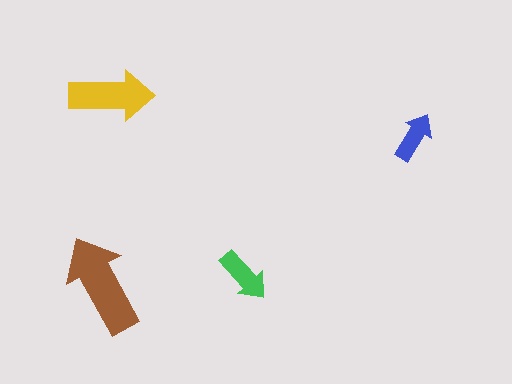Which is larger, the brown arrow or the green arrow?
The brown one.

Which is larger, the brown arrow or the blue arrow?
The brown one.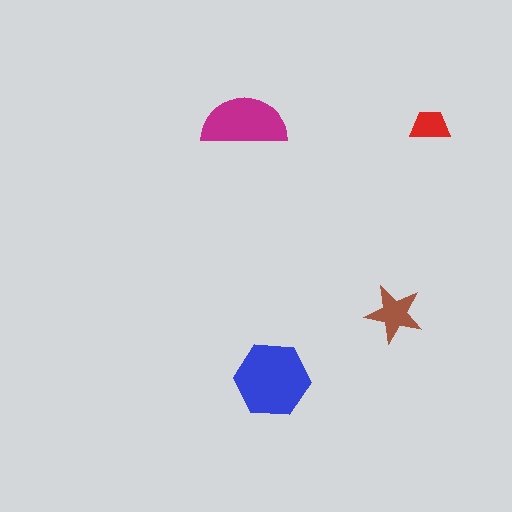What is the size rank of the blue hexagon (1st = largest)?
1st.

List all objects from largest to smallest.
The blue hexagon, the magenta semicircle, the brown star, the red trapezoid.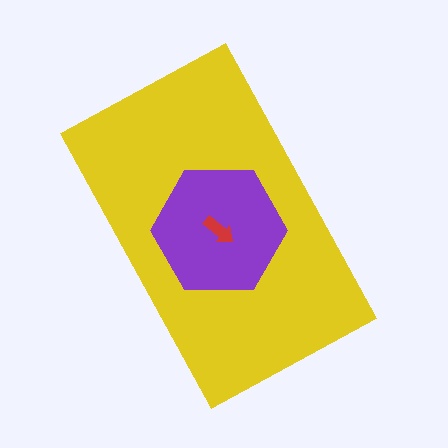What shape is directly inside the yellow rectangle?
The purple hexagon.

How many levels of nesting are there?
3.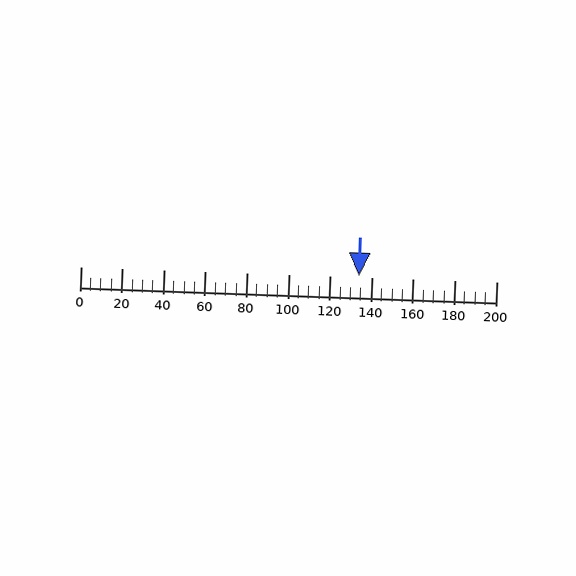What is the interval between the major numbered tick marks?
The major tick marks are spaced 20 units apart.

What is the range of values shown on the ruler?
The ruler shows values from 0 to 200.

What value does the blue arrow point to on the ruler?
The blue arrow points to approximately 134.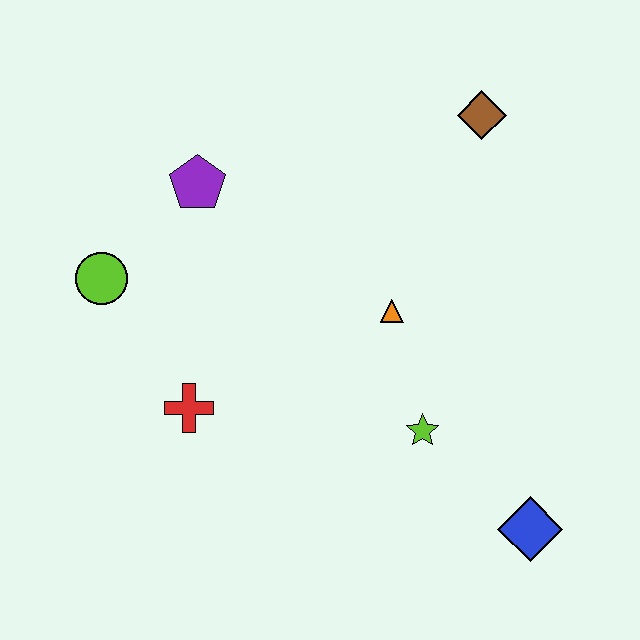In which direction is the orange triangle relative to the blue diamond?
The orange triangle is above the blue diamond.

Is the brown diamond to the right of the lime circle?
Yes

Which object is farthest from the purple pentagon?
The blue diamond is farthest from the purple pentagon.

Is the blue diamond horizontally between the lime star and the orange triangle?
No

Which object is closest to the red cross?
The lime circle is closest to the red cross.